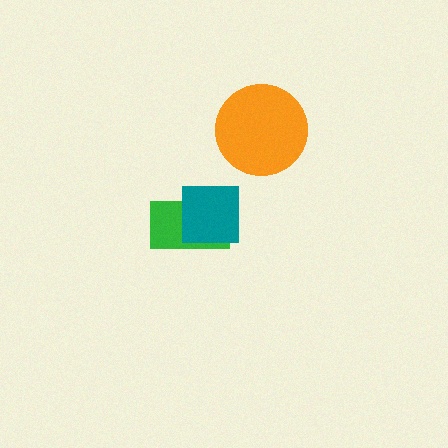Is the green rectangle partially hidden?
Yes, it is partially covered by another shape.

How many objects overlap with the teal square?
1 object overlaps with the teal square.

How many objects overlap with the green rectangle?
1 object overlaps with the green rectangle.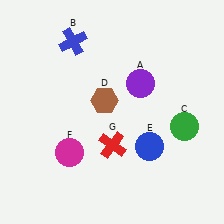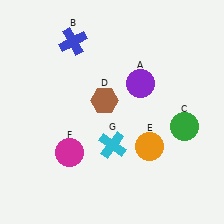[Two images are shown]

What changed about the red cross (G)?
In Image 1, G is red. In Image 2, it changed to cyan.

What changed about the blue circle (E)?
In Image 1, E is blue. In Image 2, it changed to orange.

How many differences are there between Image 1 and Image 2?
There are 2 differences between the two images.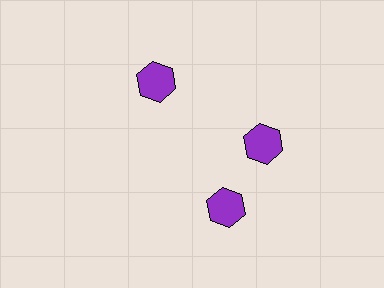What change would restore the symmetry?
The symmetry would be restored by rotating it back into even spacing with its neighbors so that all 3 hexagons sit at equal angles and equal distance from the center.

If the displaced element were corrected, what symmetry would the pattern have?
It would have 3-fold rotational symmetry — the pattern would map onto itself every 120 degrees.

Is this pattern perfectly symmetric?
No. The 3 purple hexagons are arranged in a ring, but one element near the 7 o'clock position is rotated out of alignment along the ring, breaking the 3-fold rotational symmetry.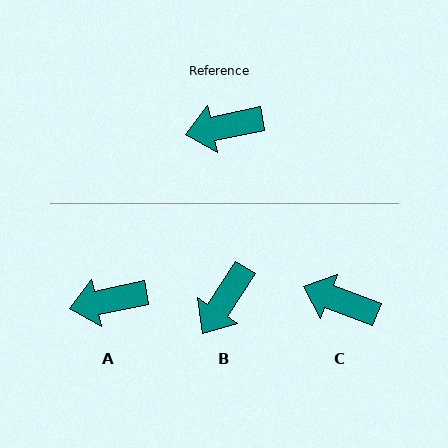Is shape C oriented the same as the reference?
No, it is off by about 33 degrees.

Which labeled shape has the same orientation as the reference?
A.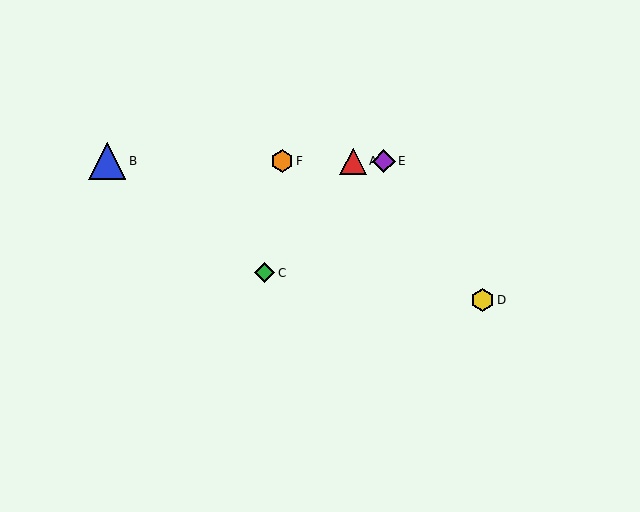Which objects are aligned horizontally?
Objects A, B, E, F are aligned horizontally.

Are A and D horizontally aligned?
No, A is at y≈161 and D is at y≈300.